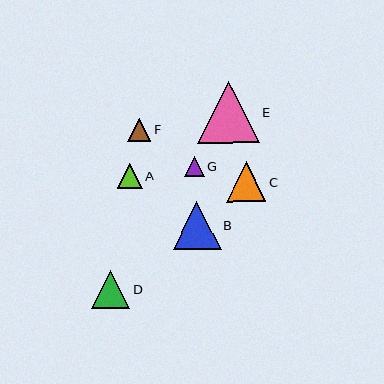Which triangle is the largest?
Triangle E is the largest with a size of approximately 62 pixels.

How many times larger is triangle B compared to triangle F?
Triangle B is approximately 2.1 times the size of triangle F.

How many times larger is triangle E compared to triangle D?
Triangle E is approximately 1.6 times the size of triangle D.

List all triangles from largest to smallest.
From largest to smallest: E, B, C, D, A, F, G.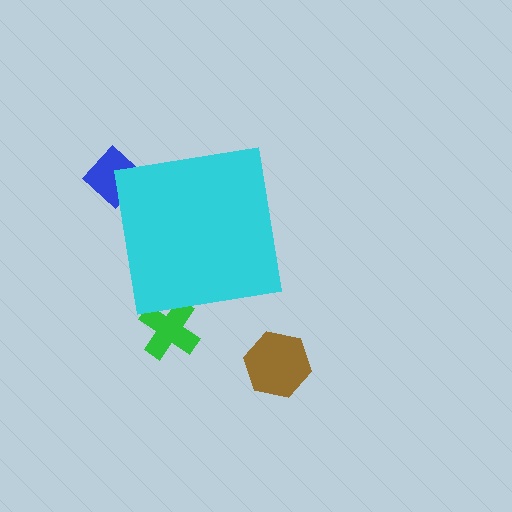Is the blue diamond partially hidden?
Yes, the blue diamond is partially hidden behind the cyan square.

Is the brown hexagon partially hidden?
No, the brown hexagon is fully visible.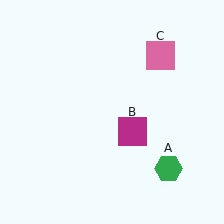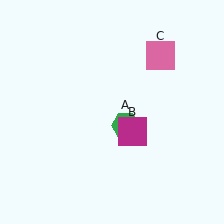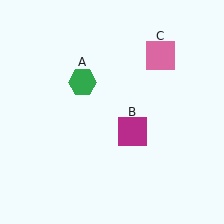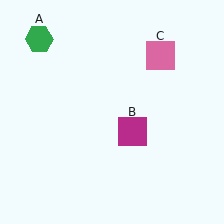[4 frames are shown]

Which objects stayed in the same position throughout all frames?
Magenta square (object B) and pink square (object C) remained stationary.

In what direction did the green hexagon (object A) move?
The green hexagon (object A) moved up and to the left.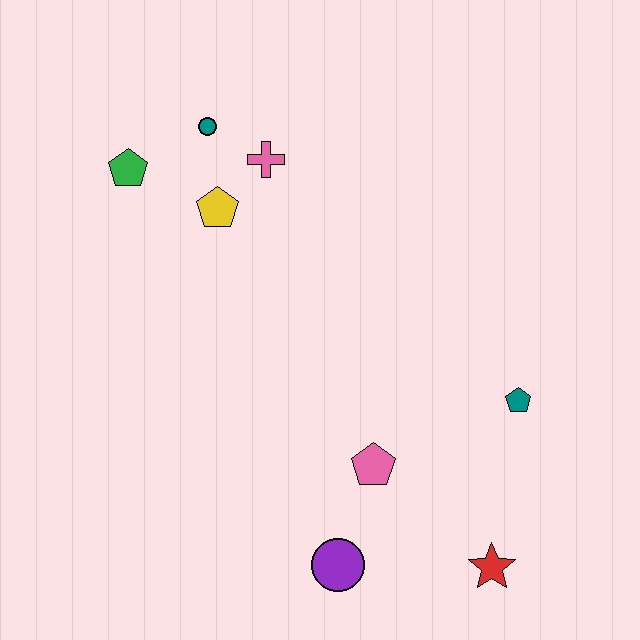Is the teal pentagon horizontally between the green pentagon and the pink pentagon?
No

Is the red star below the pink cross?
Yes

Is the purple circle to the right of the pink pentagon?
No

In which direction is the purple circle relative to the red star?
The purple circle is to the left of the red star.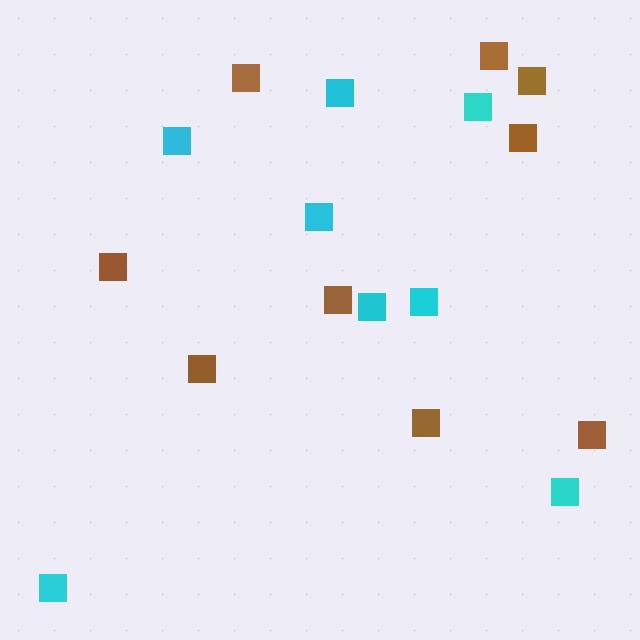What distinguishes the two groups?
There are 2 groups: one group of cyan squares (8) and one group of brown squares (9).